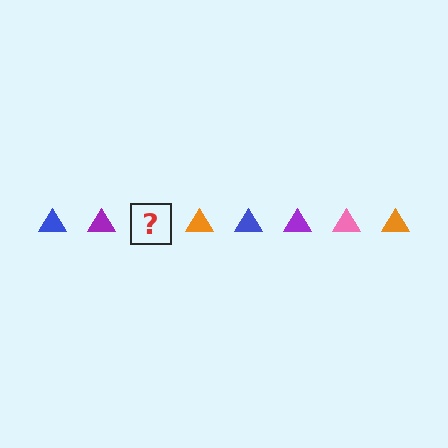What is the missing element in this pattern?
The missing element is a pink triangle.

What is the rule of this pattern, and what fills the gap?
The rule is that the pattern cycles through blue, purple, pink, orange triangles. The gap should be filled with a pink triangle.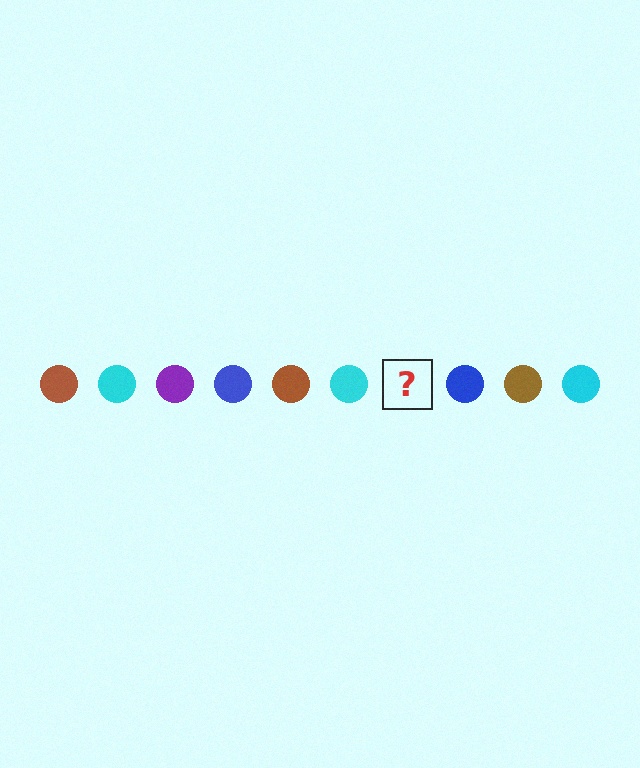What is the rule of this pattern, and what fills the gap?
The rule is that the pattern cycles through brown, cyan, purple, blue circles. The gap should be filled with a purple circle.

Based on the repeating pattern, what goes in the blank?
The blank should be a purple circle.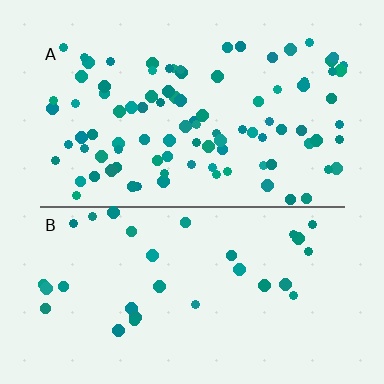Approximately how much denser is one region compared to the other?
Approximately 3.0× — region A over region B.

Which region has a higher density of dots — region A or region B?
A (the top).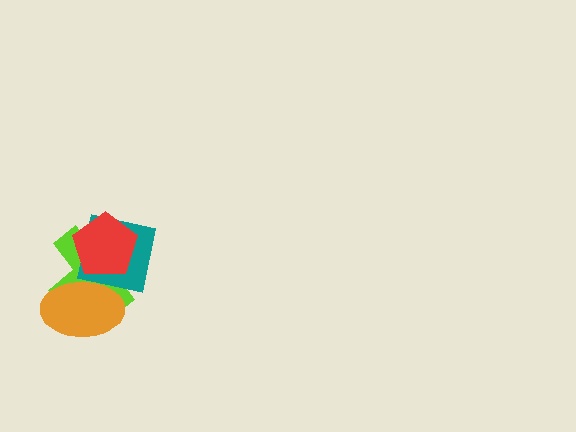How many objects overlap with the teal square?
3 objects overlap with the teal square.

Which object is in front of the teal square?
The red pentagon is in front of the teal square.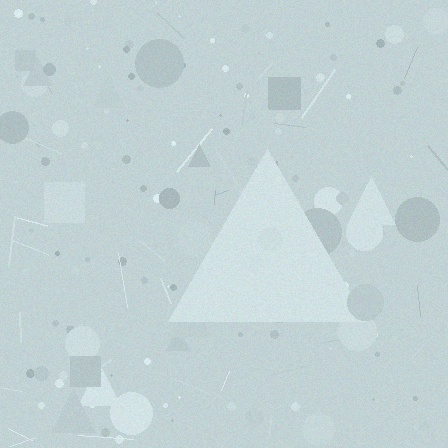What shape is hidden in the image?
A triangle is hidden in the image.